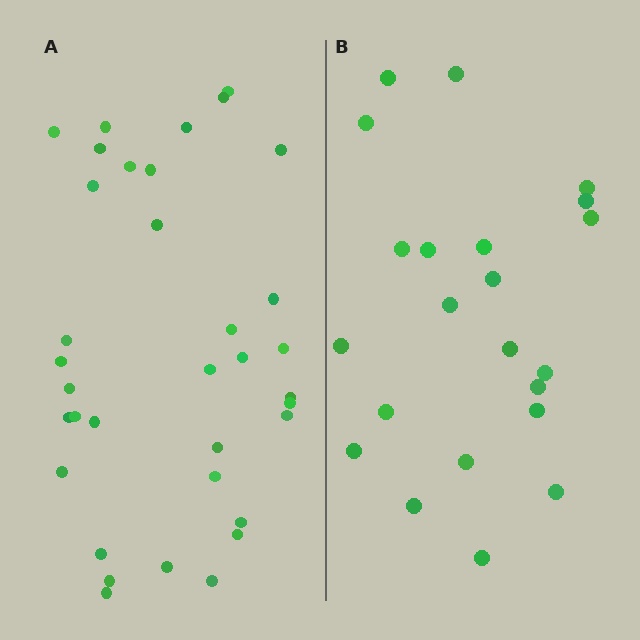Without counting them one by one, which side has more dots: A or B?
Region A (the left region) has more dots.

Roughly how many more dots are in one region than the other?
Region A has approximately 15 more dots than region B.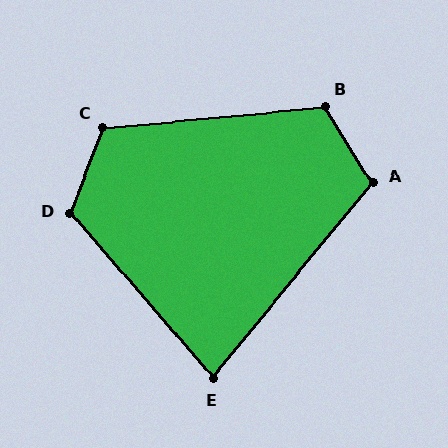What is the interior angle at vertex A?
Approximately 108 degrees (obtuse).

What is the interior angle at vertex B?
Approximately 117 degrees (obtuse).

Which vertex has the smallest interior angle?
E, at approximately 80 degrees.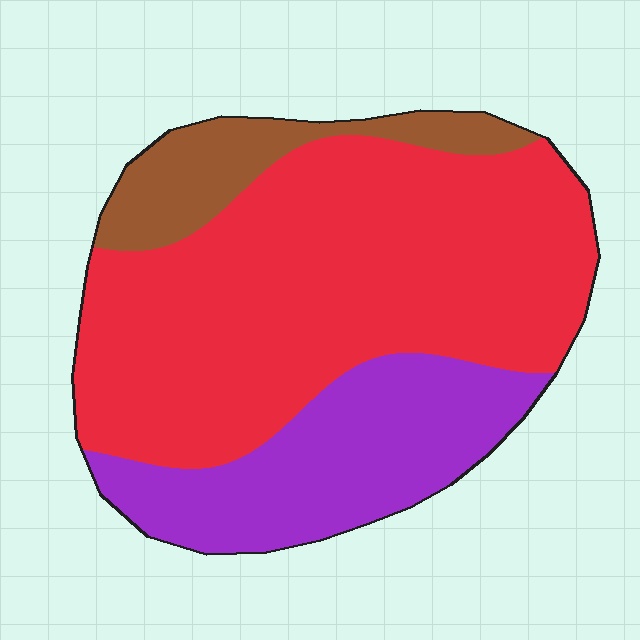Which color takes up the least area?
Brown, at roughly 10%.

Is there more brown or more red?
Red.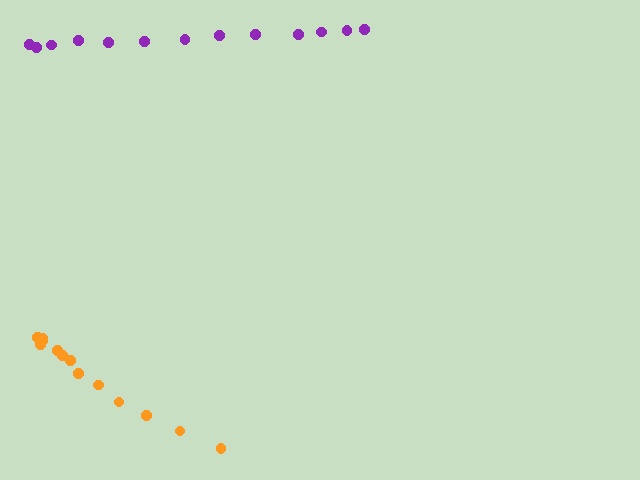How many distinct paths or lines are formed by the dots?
There are 2 distinct paths.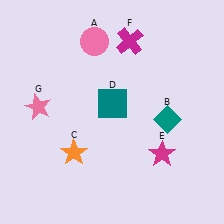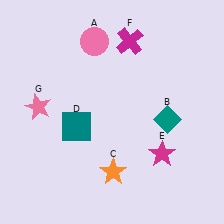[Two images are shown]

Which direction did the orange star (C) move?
The orange star (C) moved right.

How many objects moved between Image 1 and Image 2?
2 objects moved between the two images.